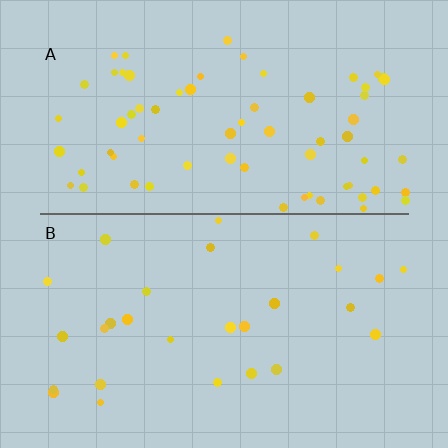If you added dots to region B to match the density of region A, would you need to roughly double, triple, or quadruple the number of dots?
Approximately double.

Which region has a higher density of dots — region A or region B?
A (the top).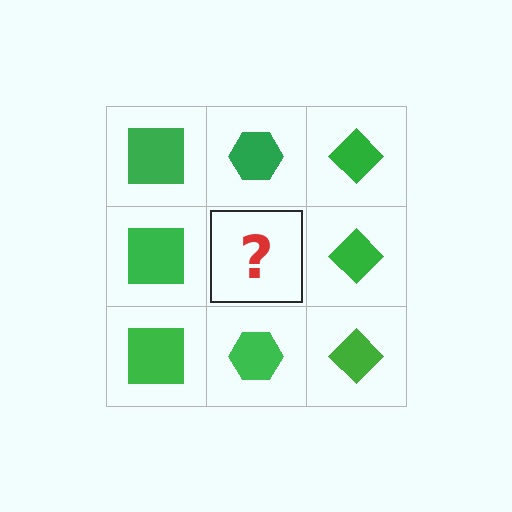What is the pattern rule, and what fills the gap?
The rule is that each column has a consistent shape. The gap should be filled with a green hexagon.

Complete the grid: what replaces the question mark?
The question mark should be replaced with a green hexagon.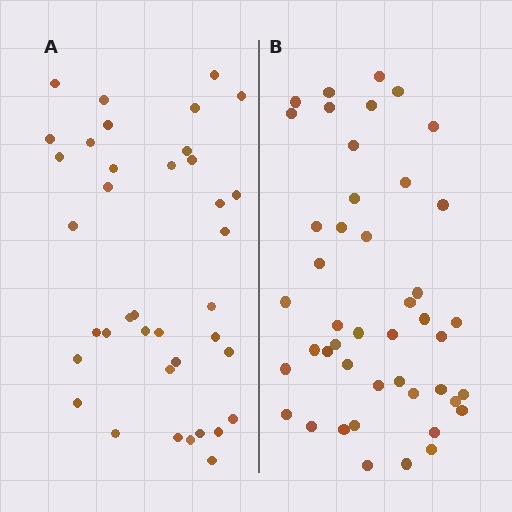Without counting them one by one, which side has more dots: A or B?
Region B (the right region) has more dots.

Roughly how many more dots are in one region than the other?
Region B has roughly 8 or so more dots than region A.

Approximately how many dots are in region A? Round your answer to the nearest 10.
About 40 dots. (The exact count is 38, which rounds to 40.)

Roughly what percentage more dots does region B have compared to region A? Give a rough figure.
About 20% more.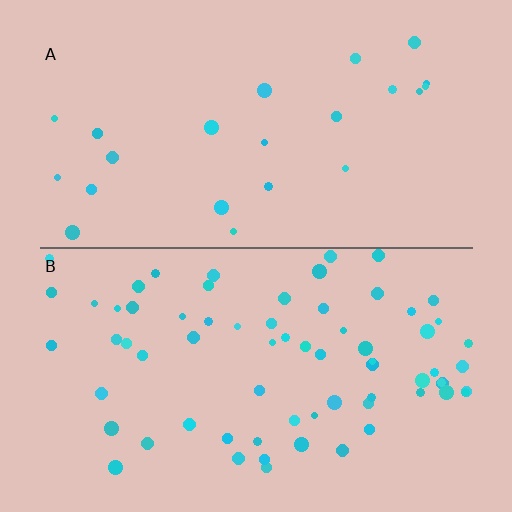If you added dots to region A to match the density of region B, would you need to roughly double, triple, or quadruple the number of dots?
Approximately triple.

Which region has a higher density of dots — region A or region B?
B (the bottom).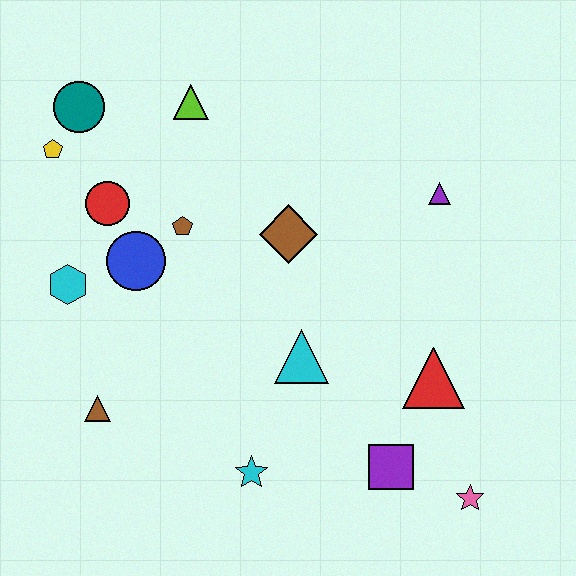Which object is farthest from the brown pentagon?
The pink star is farthest from the brown pentagon.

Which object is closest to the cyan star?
The cyan triangle is closest to the cyan star.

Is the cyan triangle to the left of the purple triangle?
Yes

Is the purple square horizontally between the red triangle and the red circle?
Yes